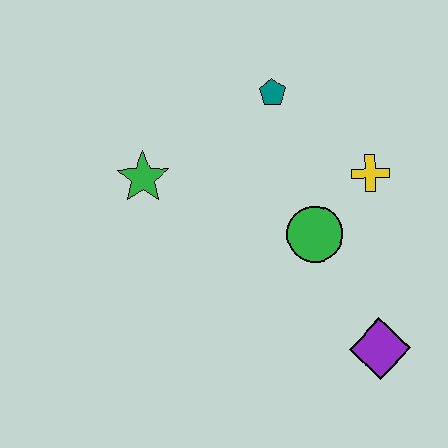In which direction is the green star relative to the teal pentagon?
The green star is to the left of the teal pentagon.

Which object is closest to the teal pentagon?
The yellow cross is closest to the teal pentagon.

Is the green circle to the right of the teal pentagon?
Yes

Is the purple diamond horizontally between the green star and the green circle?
No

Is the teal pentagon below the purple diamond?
No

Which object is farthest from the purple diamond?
The green star is farthest from the purple diamond.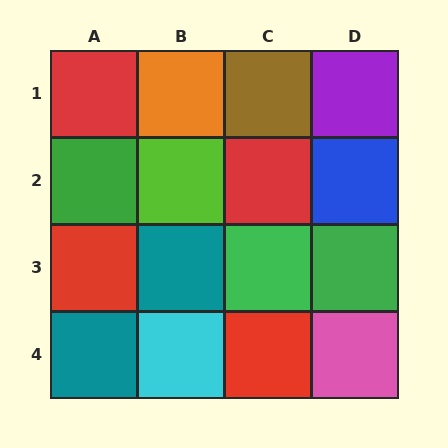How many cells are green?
3 cells are green.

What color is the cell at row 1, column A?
Red.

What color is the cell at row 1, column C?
Brown.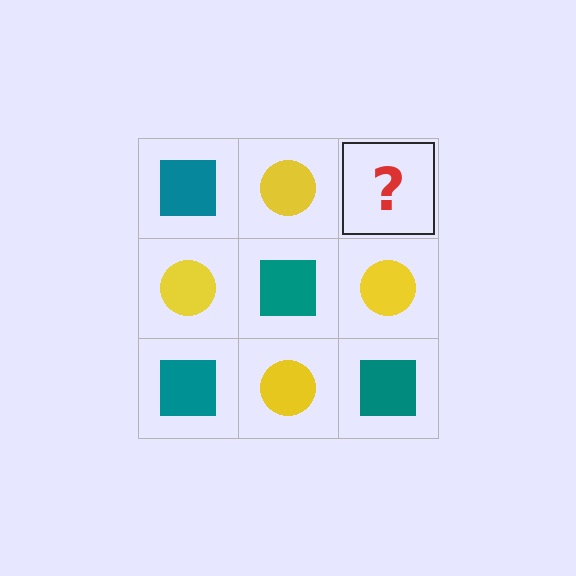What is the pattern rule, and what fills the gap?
The rule is that it alternates teal square and yellow circle in a checkerboard pattern. The gap should be filled with a teal square.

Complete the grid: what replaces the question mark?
The question mark should be replaced with a teal square.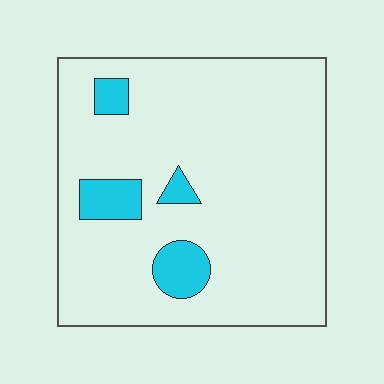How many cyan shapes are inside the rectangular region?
4.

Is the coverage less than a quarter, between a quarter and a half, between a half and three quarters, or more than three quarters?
Less than a quarter.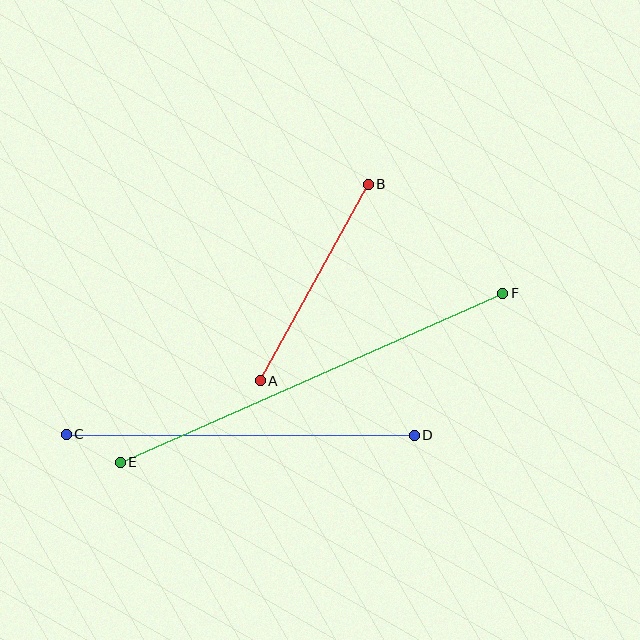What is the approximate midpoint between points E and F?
The midpoint is at approximately (311, 378) pixels.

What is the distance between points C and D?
The distance is approximately 348 pixels.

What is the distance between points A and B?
The distance is approximately 224 pixels.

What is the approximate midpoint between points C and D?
The midpoint is at approximately (240, 435) pixels.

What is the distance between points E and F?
The distance is approximately 418 pixels.